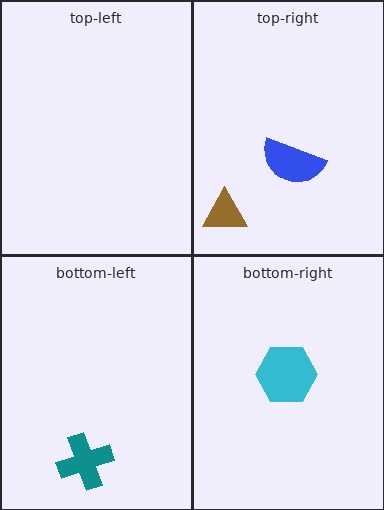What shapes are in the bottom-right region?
The cyan hexagon.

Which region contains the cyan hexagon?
The bottom-right region.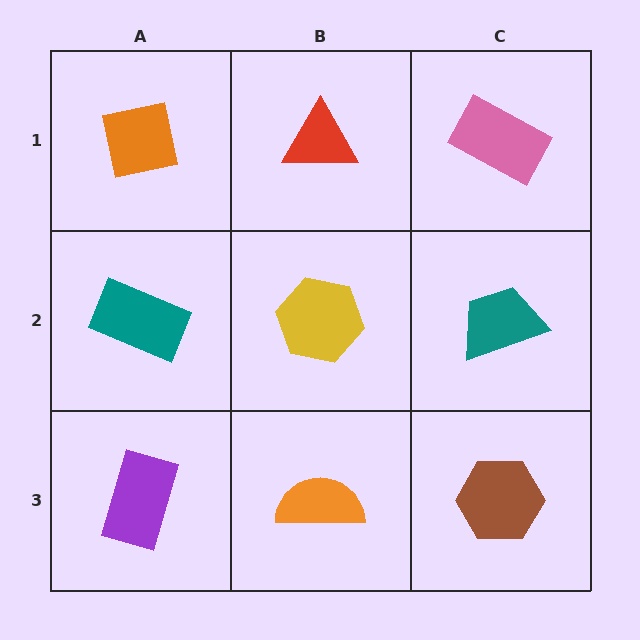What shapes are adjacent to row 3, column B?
A yellow hexagon (row 2, column B), a purple rectangle (row 3, column A), a brown hexagon (row 3, column C).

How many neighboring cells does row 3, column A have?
2.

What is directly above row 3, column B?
A yellow hexagon.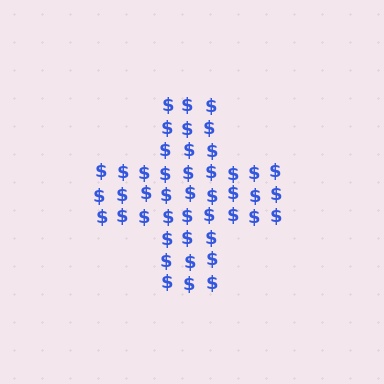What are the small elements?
The small elements are dollar signs.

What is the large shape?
The large shape is a cross.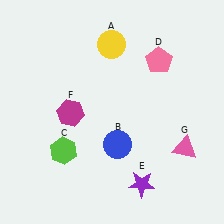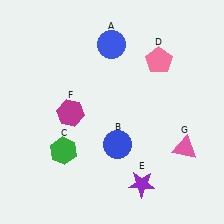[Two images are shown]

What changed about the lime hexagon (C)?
In Image 1, C is lime. In Image 2, it changed to green.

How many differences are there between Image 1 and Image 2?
There are 2 differences between the two images.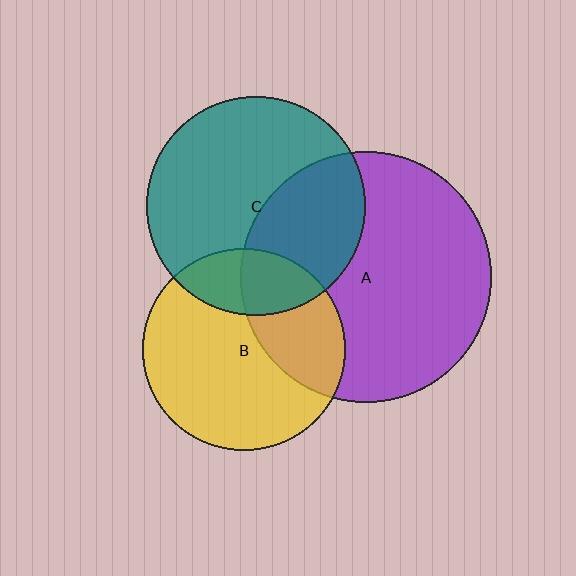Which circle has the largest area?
Circle A (purple).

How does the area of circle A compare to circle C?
Approximately 1.3 times.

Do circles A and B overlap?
Yes.